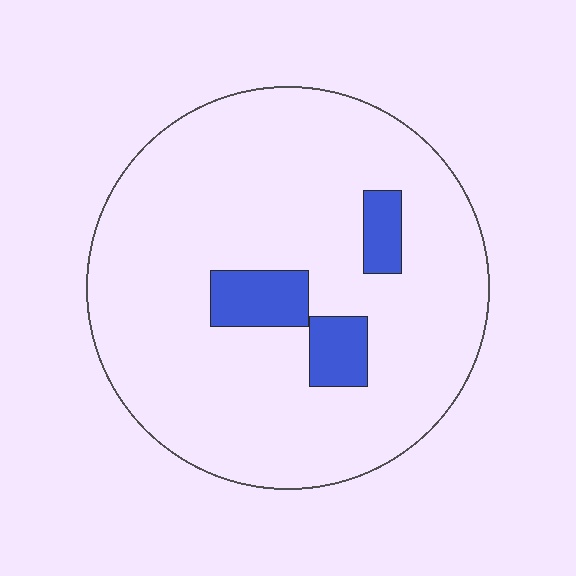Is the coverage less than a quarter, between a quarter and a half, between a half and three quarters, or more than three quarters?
Less than a quarter.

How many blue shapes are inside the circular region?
3.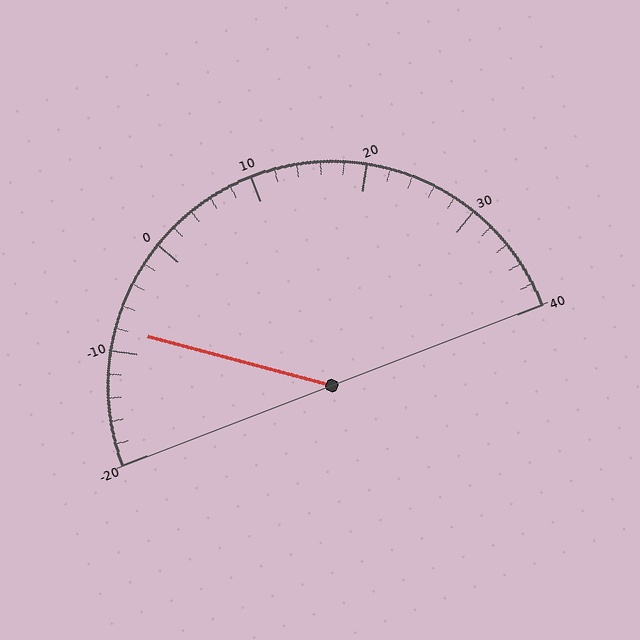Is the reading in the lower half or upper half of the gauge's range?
The reading is in the lower half of the range (-20 to 40).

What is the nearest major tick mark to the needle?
The nearest major tick mark is -10.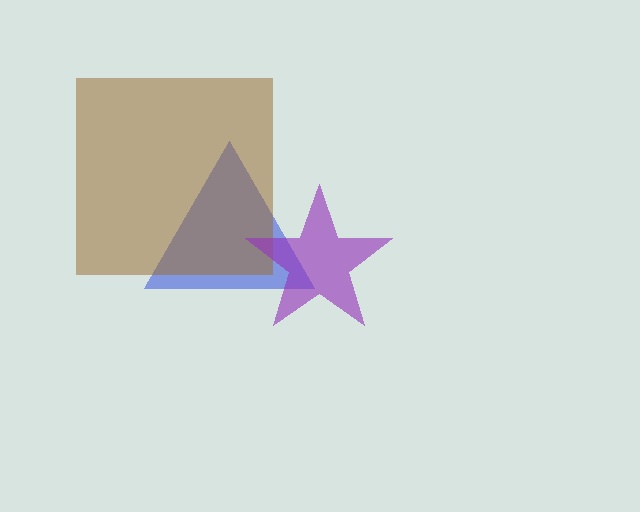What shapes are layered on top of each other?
The layered shapes are: a blue triangle, a brown square, a purple star.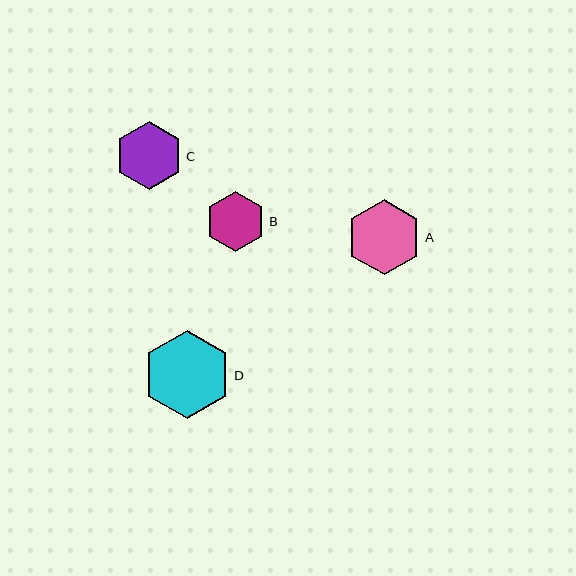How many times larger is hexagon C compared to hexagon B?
Hexagon C is approximately 1.1 times the size of hexagon B.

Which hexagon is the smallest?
Hexagon B is the smallest with a size of approximately 60 pixels.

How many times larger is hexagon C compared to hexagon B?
Hexagon C is approximately 1.1 times the size of hexagon B.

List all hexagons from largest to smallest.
From largest to smallest: D, A, C, B.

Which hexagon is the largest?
Hexagon D is the largest with a size of approximately 89 pixels.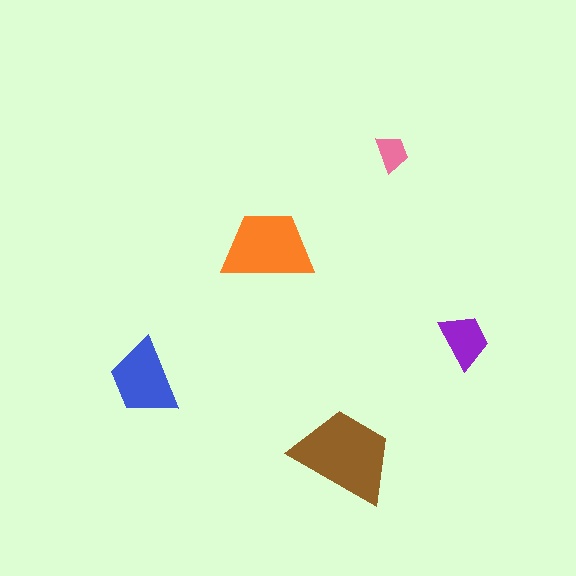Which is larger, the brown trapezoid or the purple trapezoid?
The brown one.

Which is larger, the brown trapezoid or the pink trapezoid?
The brown one.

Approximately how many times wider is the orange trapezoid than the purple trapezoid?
About 1.5 times wider.